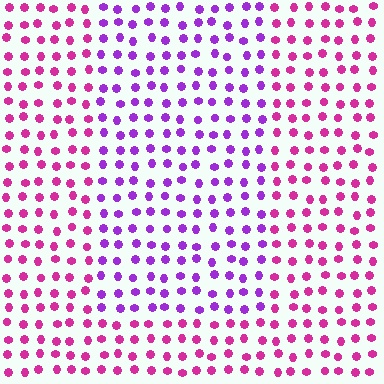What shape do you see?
I see a rectangle.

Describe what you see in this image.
The image is filled with small magenta elements in a uniform arrangement. A rectangle-shaped region is visible where the elements are tinted to a slightly different hue, forming a subtle color boundary.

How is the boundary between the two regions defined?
The boundary is defined purely by a slight shift in hue (about 39 degrees). Spacing, size, and orientation are identical on both sides.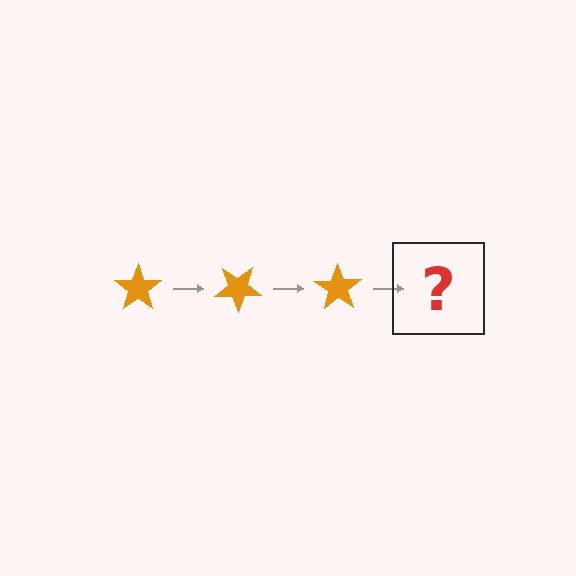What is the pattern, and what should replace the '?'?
The pattern is that the star rotates 35 degrees each step. The '?' should be an orange star rotated 105 degrees.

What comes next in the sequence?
The next element should be an orange star rotated 105 degrees.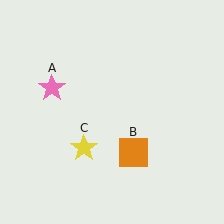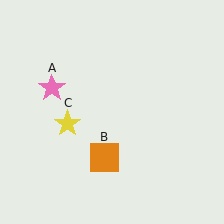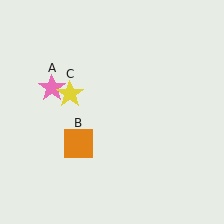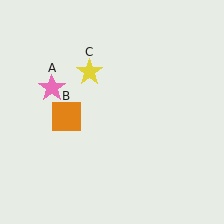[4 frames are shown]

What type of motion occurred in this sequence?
The orange square (object B), yellow star (object C) rotated clockwise around the center of the scene.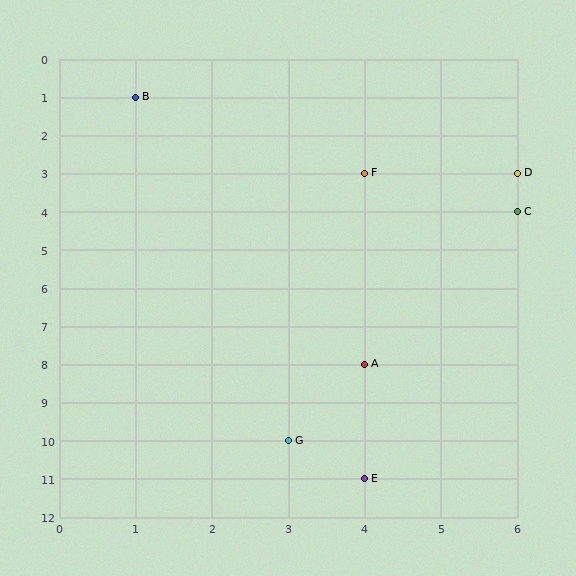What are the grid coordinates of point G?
Point G is at grid coordinates (3, 10).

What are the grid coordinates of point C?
Point C is at grid coordinates (6, 4).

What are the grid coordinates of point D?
Point D is at grid coordinates (6, 3).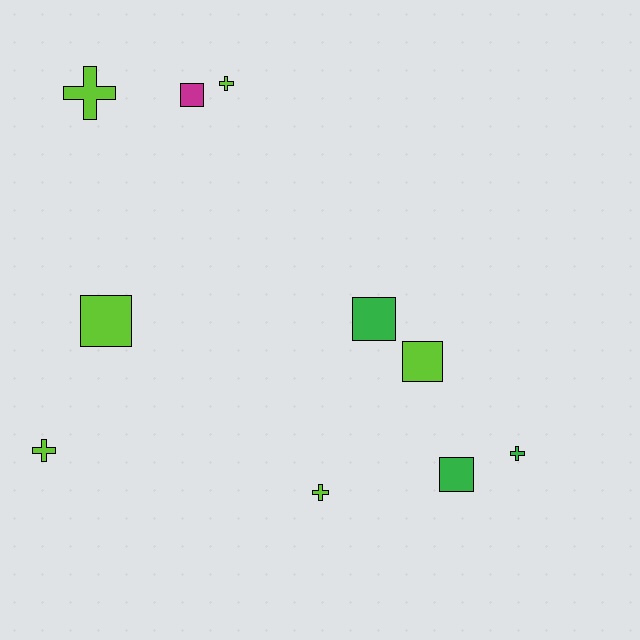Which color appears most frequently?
Lime, with 6 objects.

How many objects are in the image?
There are 10 objects.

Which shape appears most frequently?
Cross, with 5 objects.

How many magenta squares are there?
There is 1 magenta square.